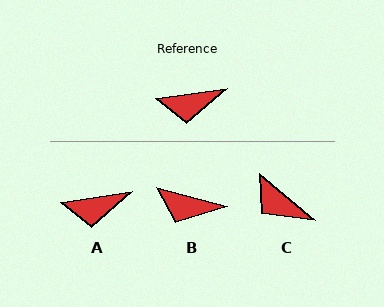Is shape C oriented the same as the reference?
No, it is off by about 48 degrees.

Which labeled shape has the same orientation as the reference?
A.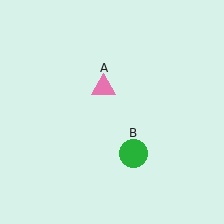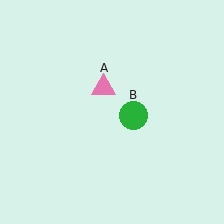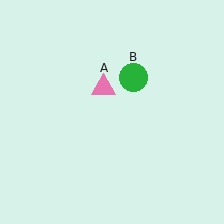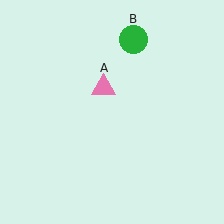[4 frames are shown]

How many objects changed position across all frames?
1 object changed position: green circle (object B).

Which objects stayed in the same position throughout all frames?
Pink triangle (object A) remained stationary.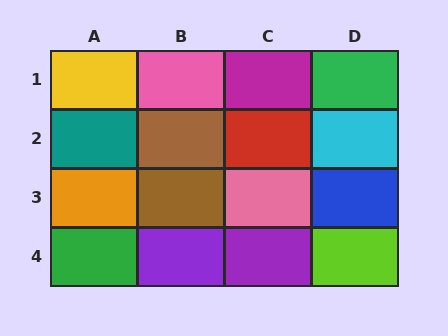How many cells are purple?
2 cells are purple.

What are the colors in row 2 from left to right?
Teal, brown, red, cyan.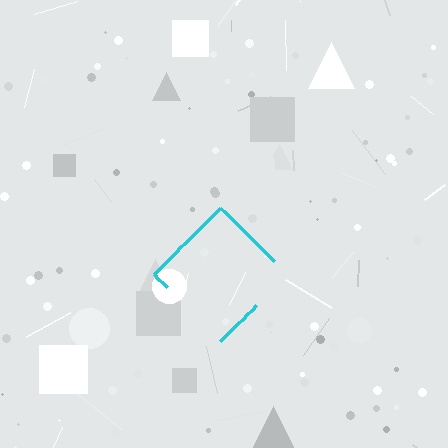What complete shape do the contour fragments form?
The contour fragments form a diamond.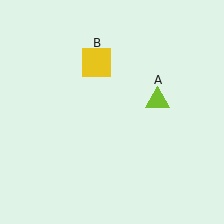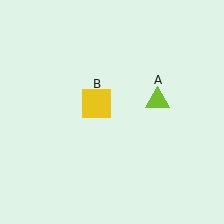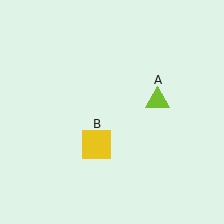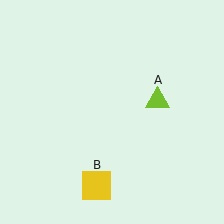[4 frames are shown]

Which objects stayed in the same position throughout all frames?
Lime triangle (object A) remained stationary.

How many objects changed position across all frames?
1 object changed position: yellow square (object B).